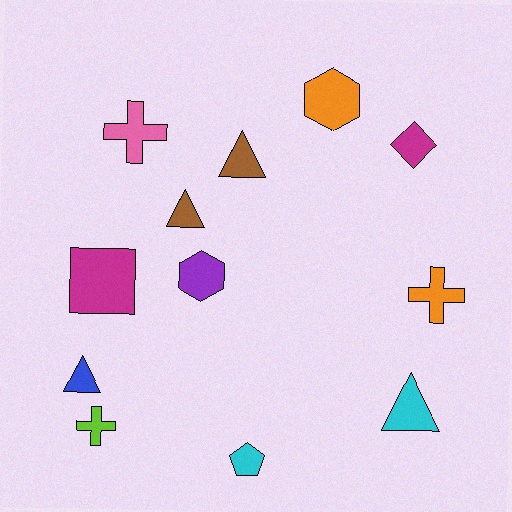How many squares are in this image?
There is 1 square.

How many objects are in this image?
There are 12 objects.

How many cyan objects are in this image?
There are 2 cyan objects.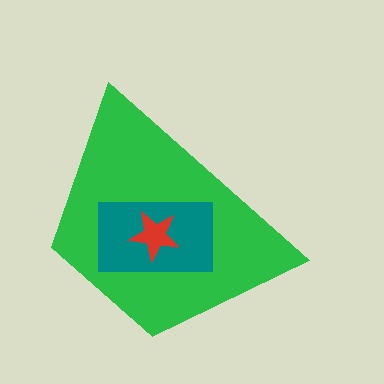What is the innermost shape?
The red star.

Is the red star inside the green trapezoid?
Yes.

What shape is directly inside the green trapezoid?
The teal rectangle.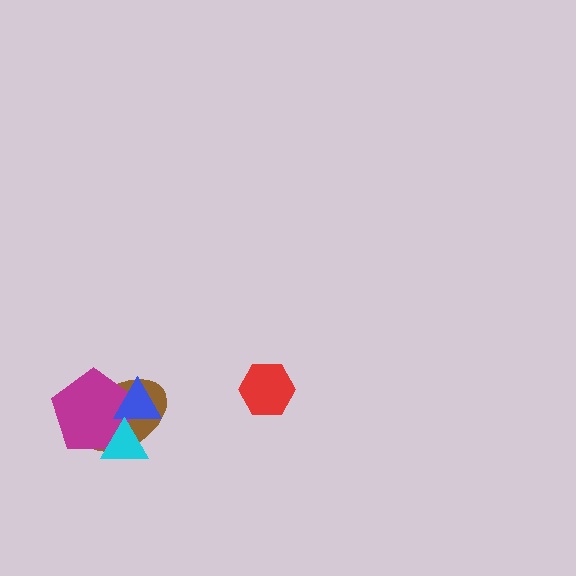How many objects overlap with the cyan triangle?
3 objects overlap with the cyan triangle.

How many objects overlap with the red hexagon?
0 objects overlap with the red hexagon.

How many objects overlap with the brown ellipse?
3 objects overlap with the brown ellipse.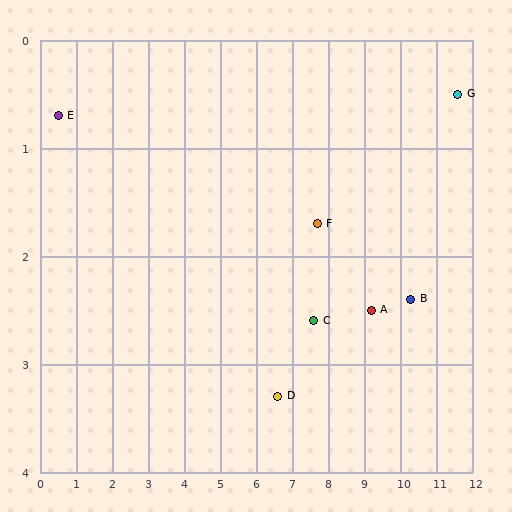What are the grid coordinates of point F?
Point F is at approximately (7.7, 1.7).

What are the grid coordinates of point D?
Point D is at approximately (6.6, 3.3).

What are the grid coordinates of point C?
Point C is at approximately (7.6, 2.6).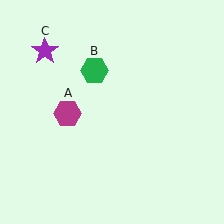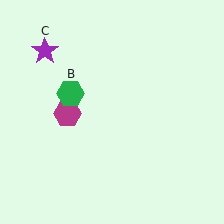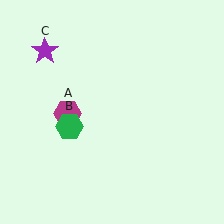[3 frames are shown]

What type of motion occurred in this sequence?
The green hexagon (object B) rotated counterclockwise around the center of the scene.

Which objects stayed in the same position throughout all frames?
Magenta hexagon (object A) and purple star (object C) remained stationary.